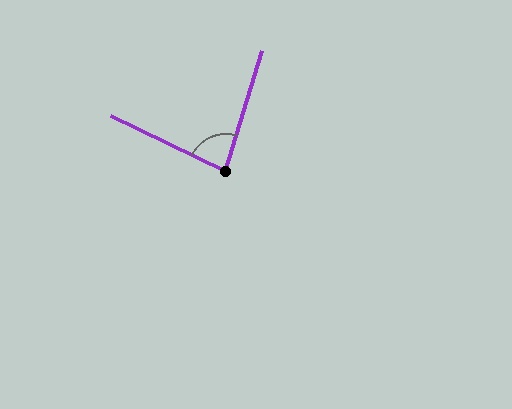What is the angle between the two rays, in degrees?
Approximately 81 degrees.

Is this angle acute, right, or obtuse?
It is acute.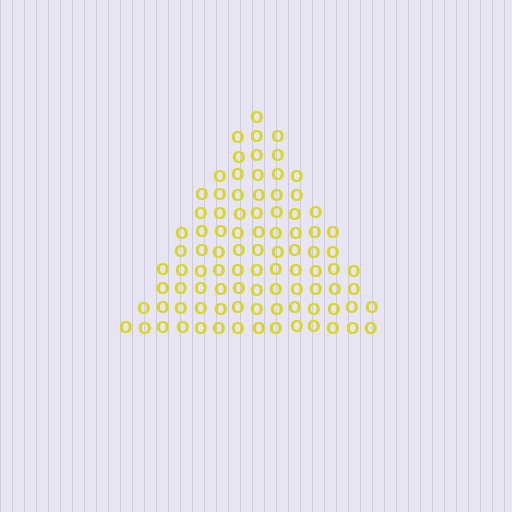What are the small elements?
The small elements are letter O's.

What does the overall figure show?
The overall figure shows a triangle.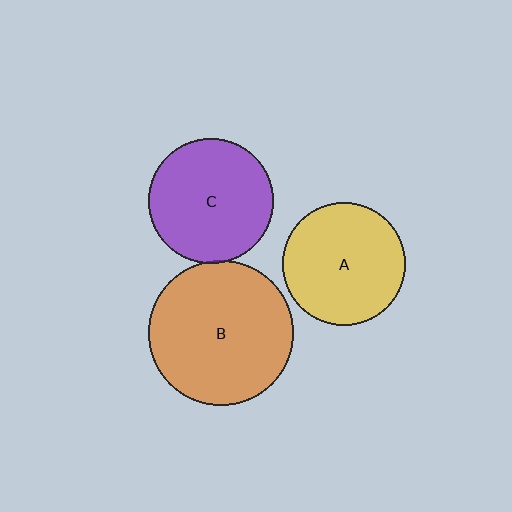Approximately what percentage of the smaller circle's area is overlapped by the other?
Approximately 5%.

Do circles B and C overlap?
Yes.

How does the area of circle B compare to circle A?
Approximately 1.4 times.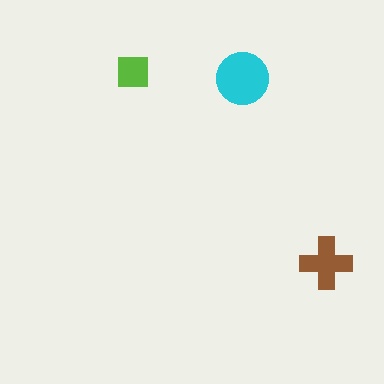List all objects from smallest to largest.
The lime square, the brown cross, the cyan circle.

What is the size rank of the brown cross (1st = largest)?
2nd.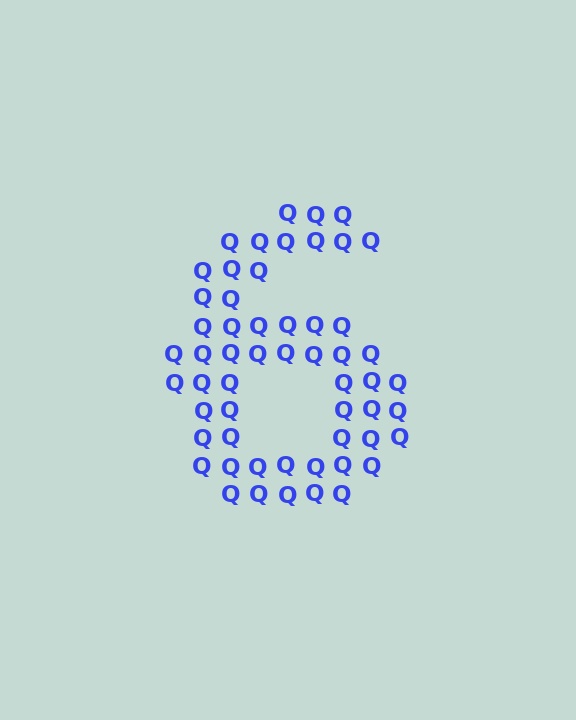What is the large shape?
The large shape is the digit 6.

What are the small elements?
The small elements are letter Q's.